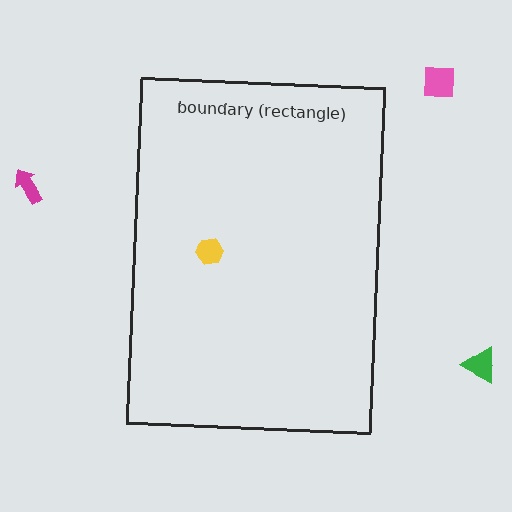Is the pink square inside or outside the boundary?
Outside.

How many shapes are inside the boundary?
1 inside, 3 outside.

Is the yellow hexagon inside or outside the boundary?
Inside.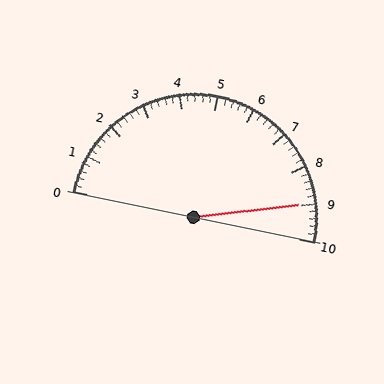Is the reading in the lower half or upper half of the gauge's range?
The reading is in the upper half of the range (0 to 10).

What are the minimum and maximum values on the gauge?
The gauge ranges from 0 to 10.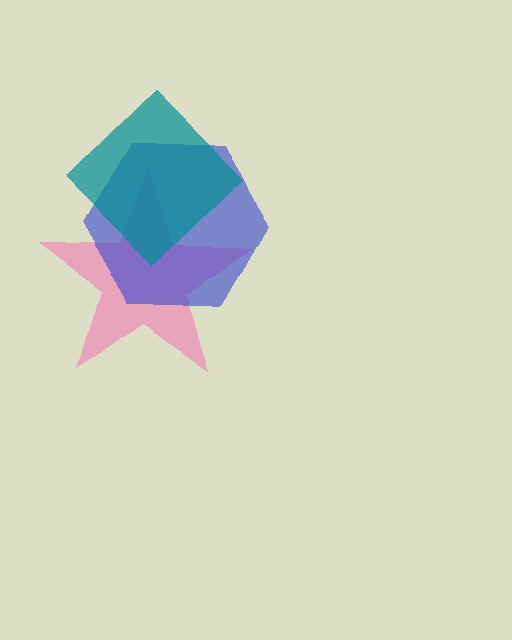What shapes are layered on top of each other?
The layered shapes are: a pink star, a blue hexagon, a teal diamond.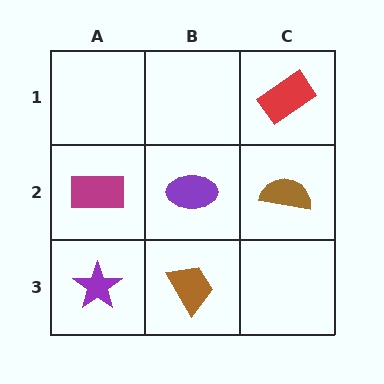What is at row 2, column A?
A magenta rectangle.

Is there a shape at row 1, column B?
No, that cell is empty.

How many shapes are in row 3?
2 shapes.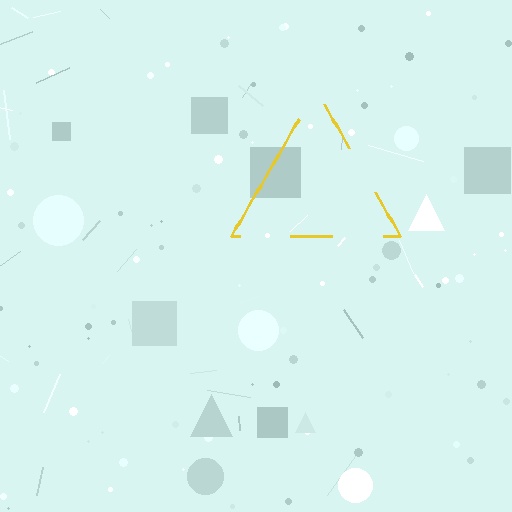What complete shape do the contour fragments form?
The contour fragments form a triangle.